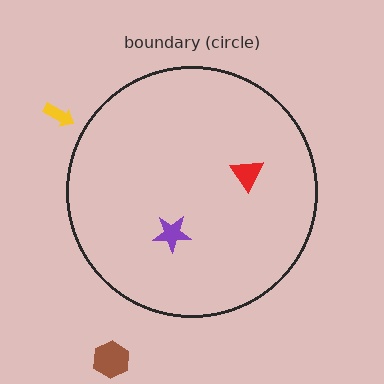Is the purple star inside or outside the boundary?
Inside.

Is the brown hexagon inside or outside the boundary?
Outside.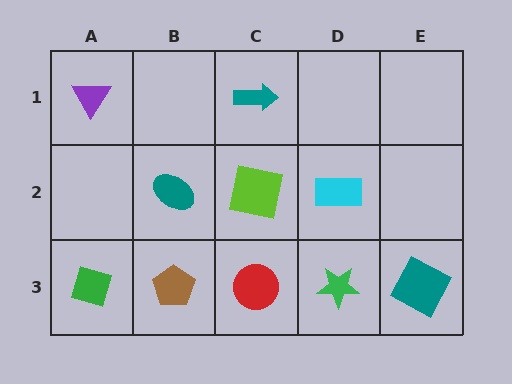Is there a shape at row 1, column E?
No, that cell is empty.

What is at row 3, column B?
A brown pentagon.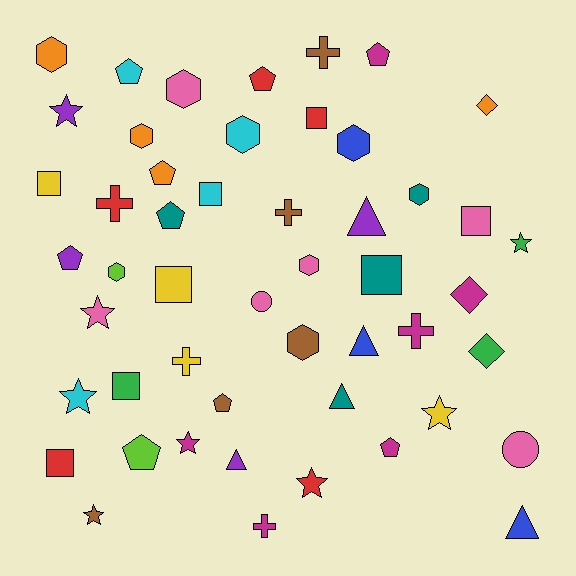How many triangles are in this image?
There are 5 triangles.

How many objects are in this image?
There are 50 objects.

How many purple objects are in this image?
There are 4 purple objects.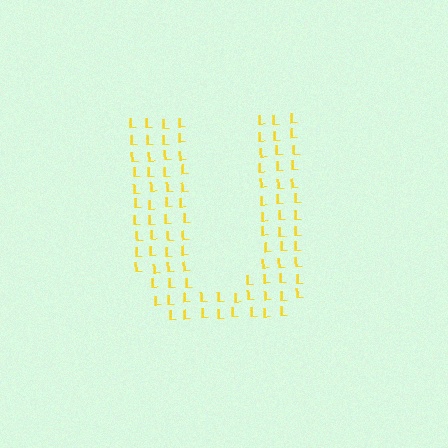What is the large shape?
The large shape is the letter U.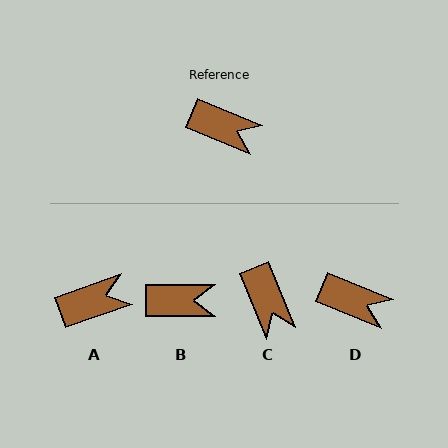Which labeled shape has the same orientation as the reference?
D.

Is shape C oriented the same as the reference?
No, it is off by about 45 degrees.